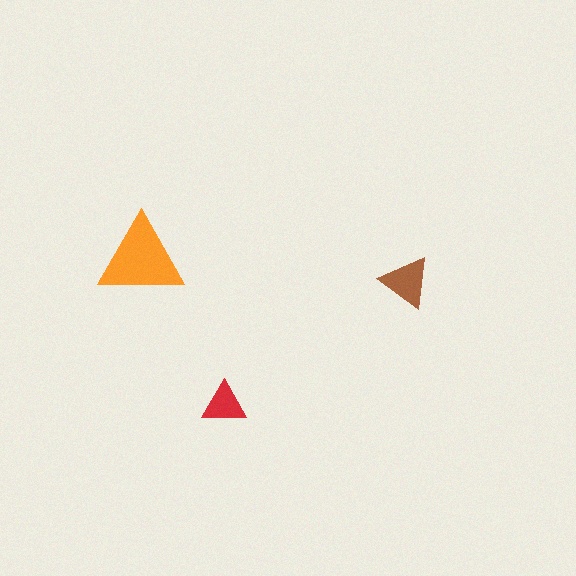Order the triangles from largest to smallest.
the orange one, the brown one, the red one.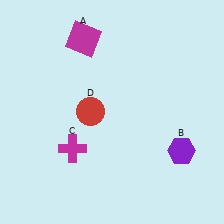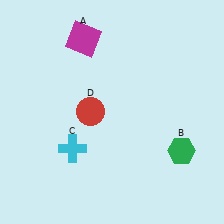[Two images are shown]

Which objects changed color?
B changed from purple to green. C changed from magenta to cyan.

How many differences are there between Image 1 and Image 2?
There are 2 differences between the two images.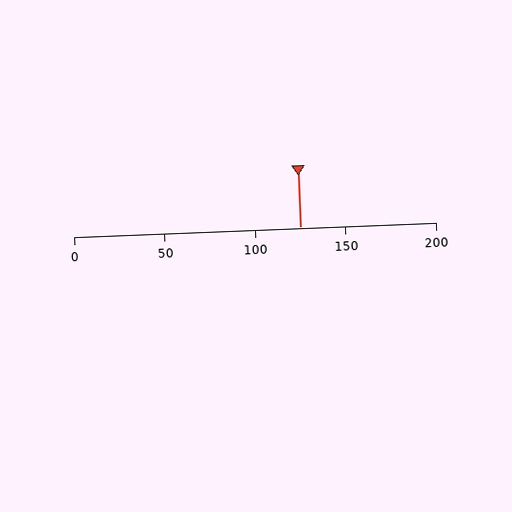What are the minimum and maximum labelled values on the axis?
The axis runs from 0 to 200.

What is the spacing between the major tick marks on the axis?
The major ticks are spaced 50 apart.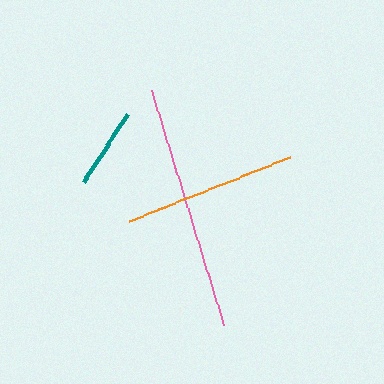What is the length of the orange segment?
The orange segment is approximately 173 pixels long.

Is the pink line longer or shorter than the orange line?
The pink line is longer than the orange line.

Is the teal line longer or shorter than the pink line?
The pink line is longer than the teal line.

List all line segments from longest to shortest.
From longest to shortest: pink, orange, teal.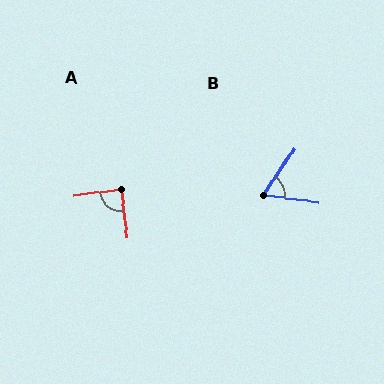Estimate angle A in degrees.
Approximately 90 degrees.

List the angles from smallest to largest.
B (63°), A (90°).